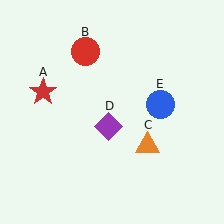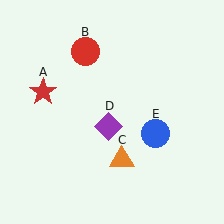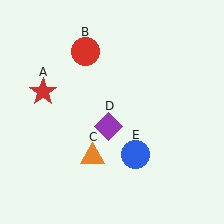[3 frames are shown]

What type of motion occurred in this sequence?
The orange triangle (object C), blue circle (object E) rotated clockwise around the center of the scene.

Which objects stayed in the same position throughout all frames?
Red star (object A) and red circle (object B) and purple diamond (object D) remained stationary.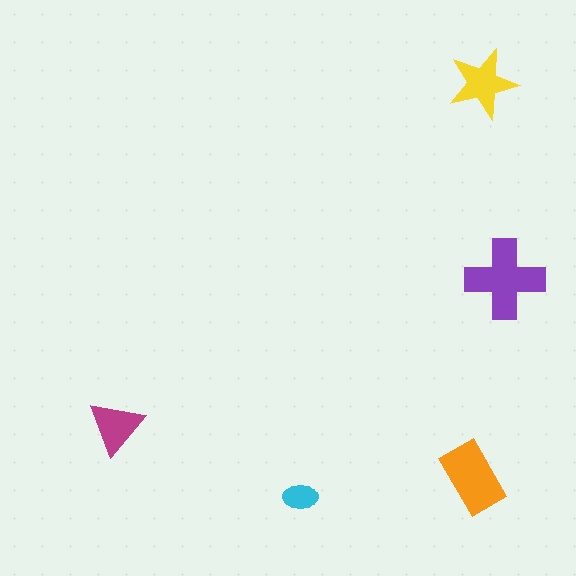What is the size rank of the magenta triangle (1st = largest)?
4th.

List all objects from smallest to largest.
The cyan ellipse, the magenta triangle, the yellow star, the orange rectangle, the purple cross.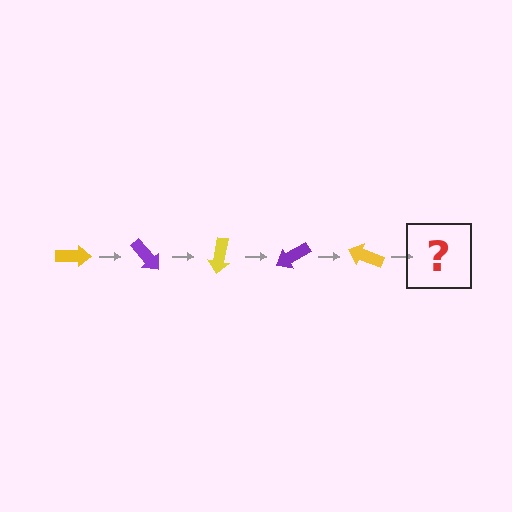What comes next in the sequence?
The next element should be a purple arrow, rotated 250 degrees from the start.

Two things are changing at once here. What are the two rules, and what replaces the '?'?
The two rules are that it rotates 50 degrees each step and the color cycles through yellow and purple. The '?' should be a purple arrow, rotated 250 degrees from the start.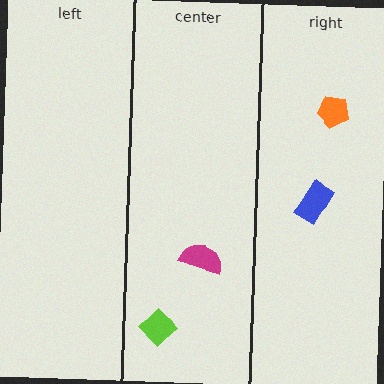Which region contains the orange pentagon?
The right region.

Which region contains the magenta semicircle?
The center region.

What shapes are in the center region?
The magenta semicircle, the lime diamond.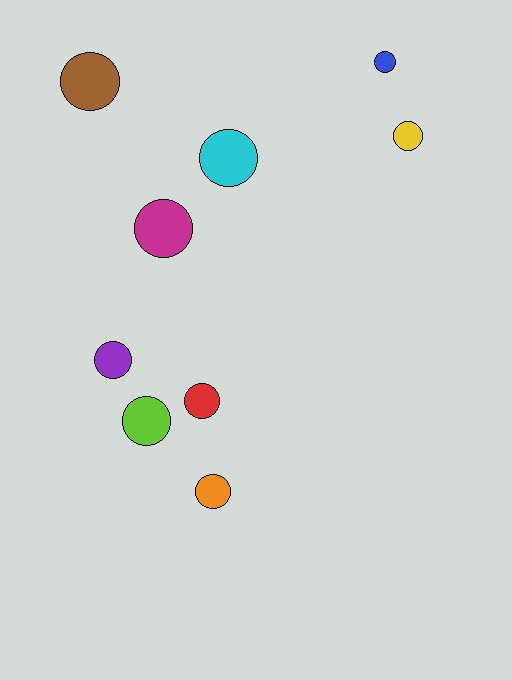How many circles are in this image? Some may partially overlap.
There are 9 circles.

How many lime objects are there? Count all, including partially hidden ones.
There is 1 lime object.